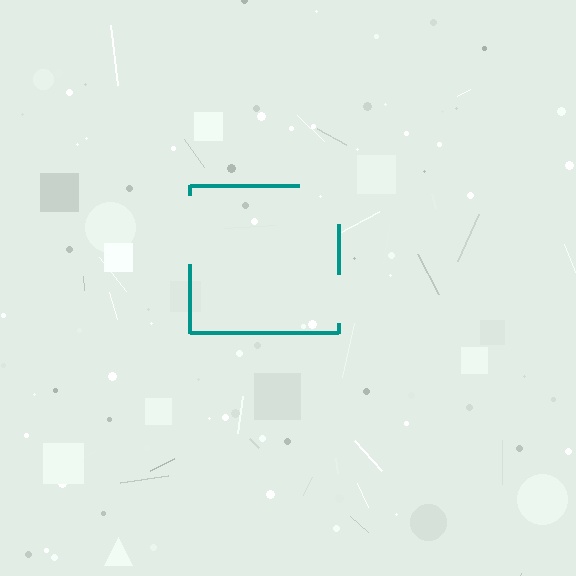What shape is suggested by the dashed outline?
The dashed outline suggests a square.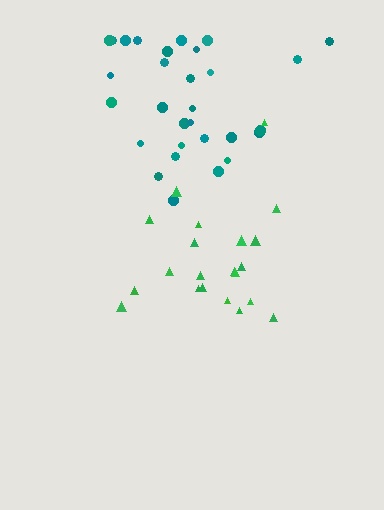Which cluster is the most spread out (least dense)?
Teal.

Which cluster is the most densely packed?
Green.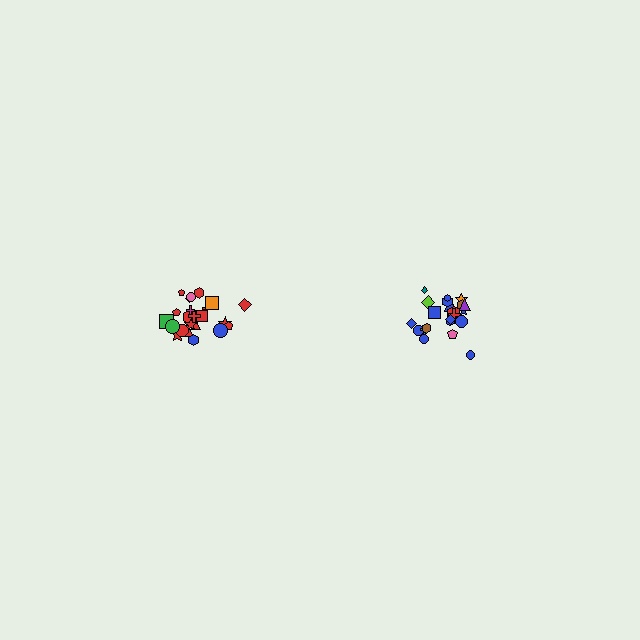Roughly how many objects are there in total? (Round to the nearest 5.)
Roughly 45 objects in total.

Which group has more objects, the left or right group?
The left group.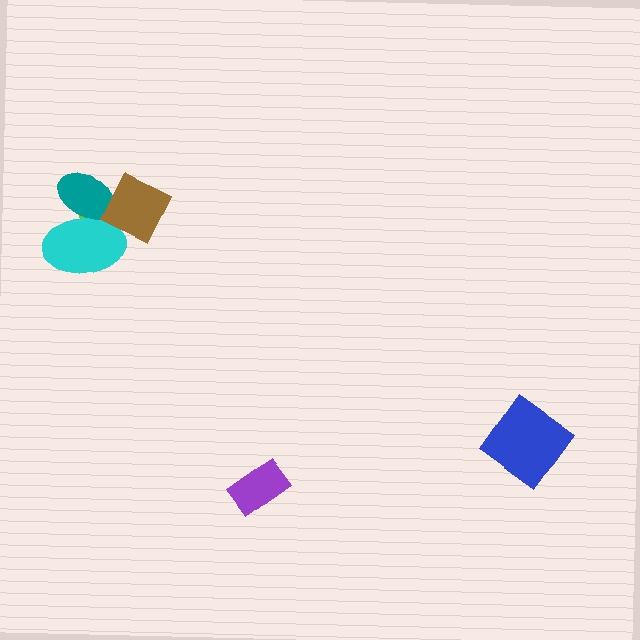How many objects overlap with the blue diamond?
0 objects overlap with the blue diamond.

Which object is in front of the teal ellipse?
The brown diamond is in front of the teal ellipse.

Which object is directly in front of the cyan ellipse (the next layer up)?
The teal ellipse is directly in front of the cyan ellipse.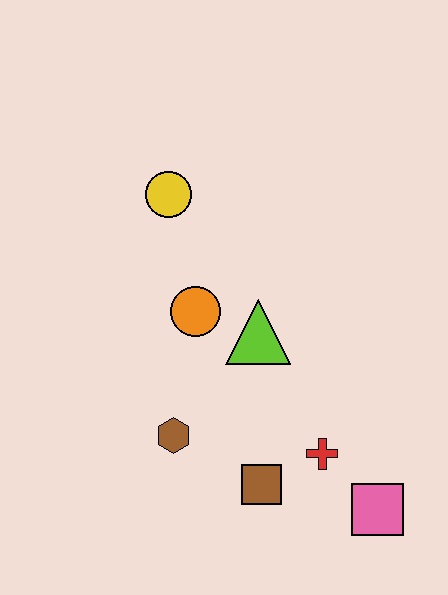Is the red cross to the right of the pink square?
No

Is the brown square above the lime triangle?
No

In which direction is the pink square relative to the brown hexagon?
The pink square is to the right of the brown hexagon.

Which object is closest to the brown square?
The red cross is closest to the brown square.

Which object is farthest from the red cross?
The yellow circle is farthest from the red cross.